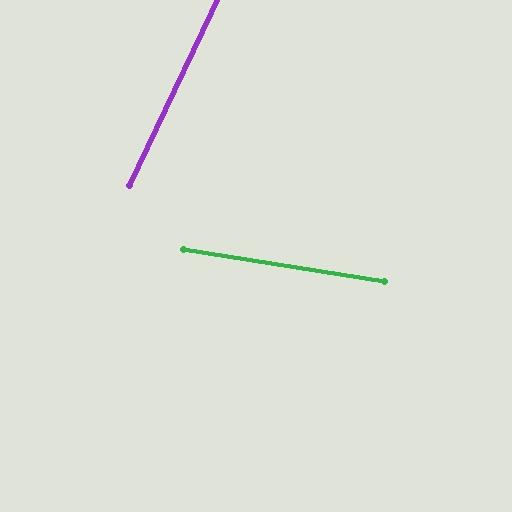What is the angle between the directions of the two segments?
Approximately 74 degrees.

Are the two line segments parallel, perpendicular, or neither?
Neither parallel nor perpendicular — they differ by about 74°.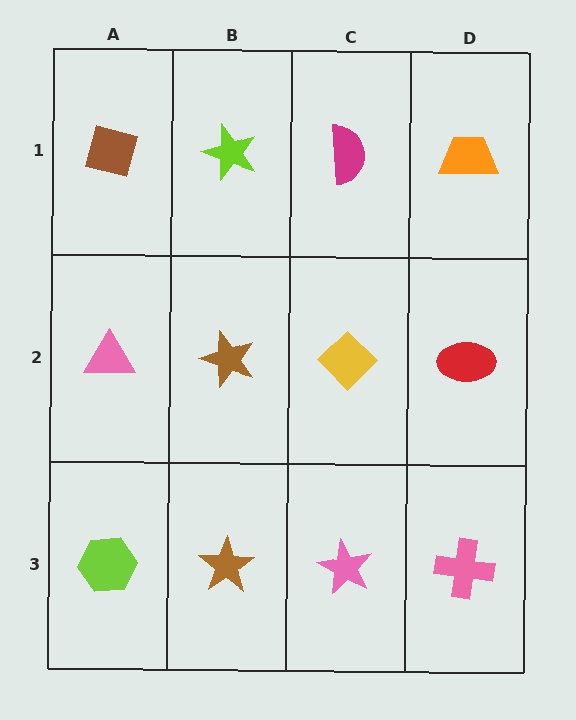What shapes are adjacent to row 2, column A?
A brown square (row 1, column A), a lime hexagon (row 3, column A), a brown star (row 2, column B).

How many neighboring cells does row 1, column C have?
3.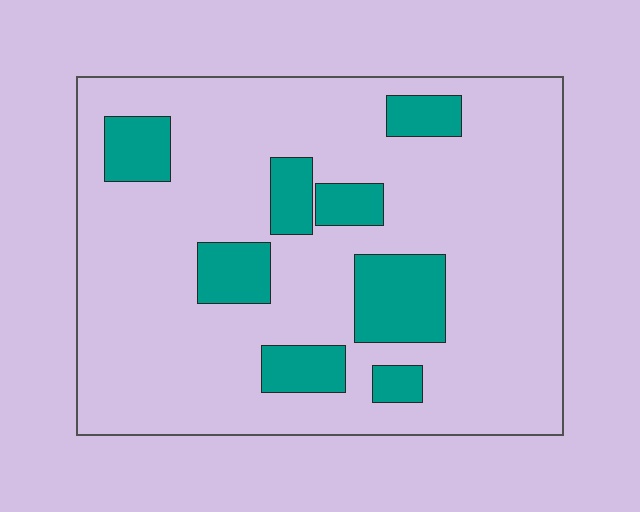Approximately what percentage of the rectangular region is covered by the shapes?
Approximately 20%.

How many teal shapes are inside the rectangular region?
8.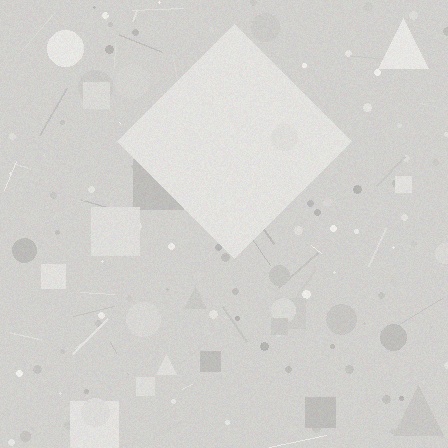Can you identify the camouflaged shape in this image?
The camouflaged shape is a diamond.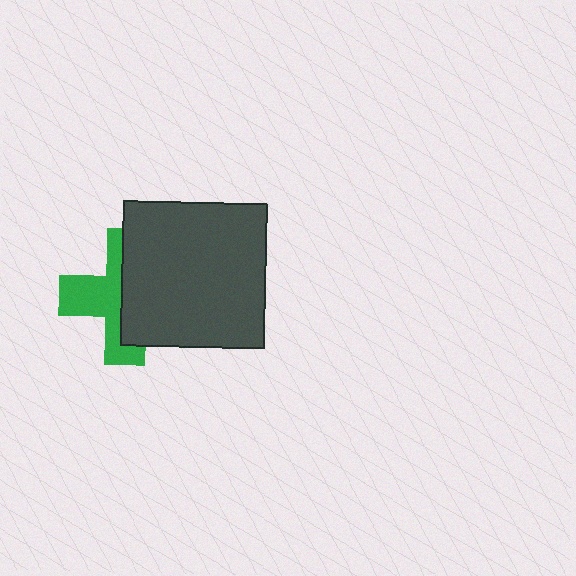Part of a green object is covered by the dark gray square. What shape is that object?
It is a cross.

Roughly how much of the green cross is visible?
About half of it is visible (roughly 48%).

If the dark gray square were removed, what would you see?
You would see the complete green cross.